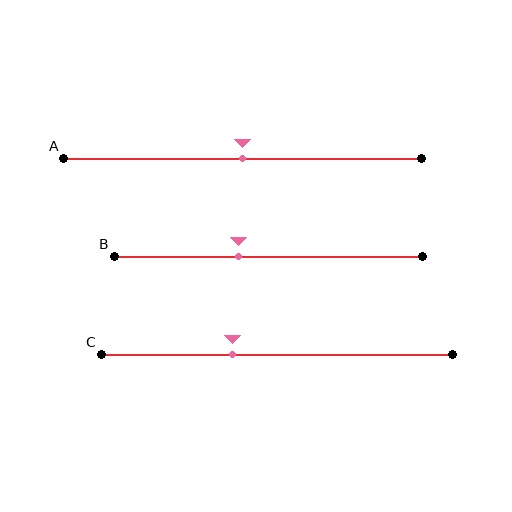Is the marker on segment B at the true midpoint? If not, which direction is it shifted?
No, the marker on segment B is shifted to the left by about 10% of the segment length.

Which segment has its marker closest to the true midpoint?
Segment A has its marker closest to the true midpoint.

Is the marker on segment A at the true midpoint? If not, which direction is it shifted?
Yes, the marker on segment A is at the true midpoint.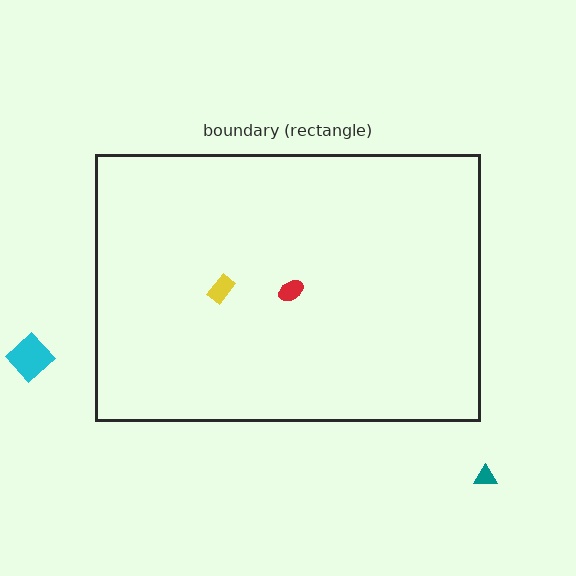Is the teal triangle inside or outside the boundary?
Outside.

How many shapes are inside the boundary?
2 inside, 2 outside.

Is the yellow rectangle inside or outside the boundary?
Inside.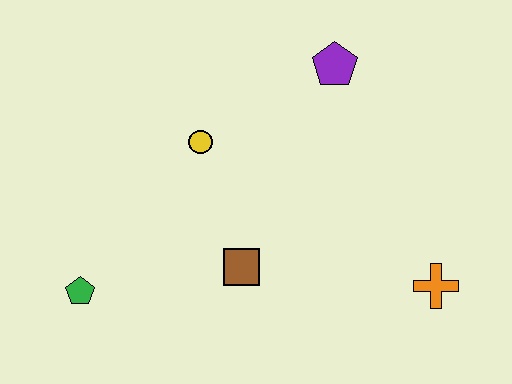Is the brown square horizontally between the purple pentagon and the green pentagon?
Yes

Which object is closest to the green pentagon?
The brown square is closest to the green pentagon.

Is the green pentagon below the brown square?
Yes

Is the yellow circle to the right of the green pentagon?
Yes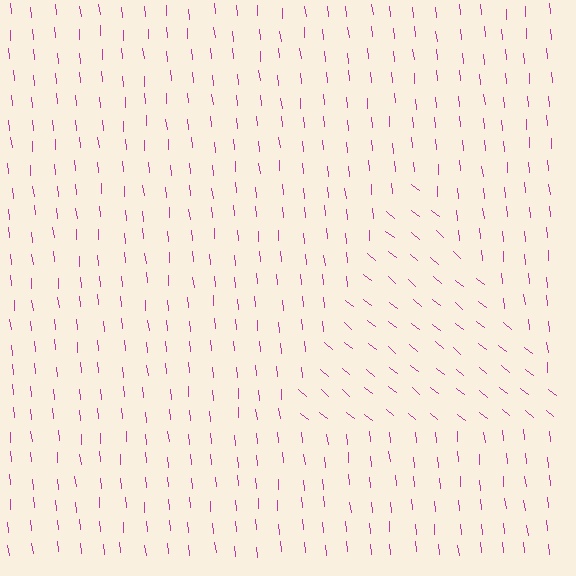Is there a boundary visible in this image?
Yes, there is a texture boundary formed by a change in line orientation.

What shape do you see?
I see a triangle.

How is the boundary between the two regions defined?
The boundary is defined purely by a change in line orientation (approximately 45 degrees difference). All lines are the same color and thickness.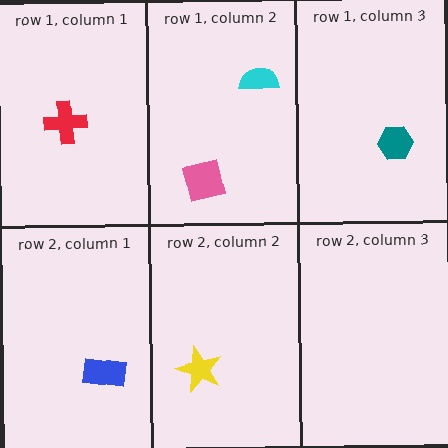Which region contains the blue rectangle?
The row 2, column 1 region.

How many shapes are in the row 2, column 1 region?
1.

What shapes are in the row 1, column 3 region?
The teal hexagon.